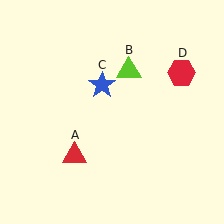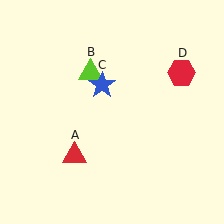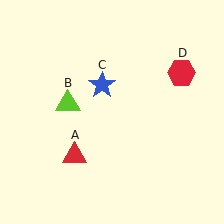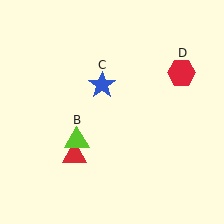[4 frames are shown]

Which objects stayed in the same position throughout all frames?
Red triangle (object A) and blue star (object C) and red hexagon (object D) remained stationary.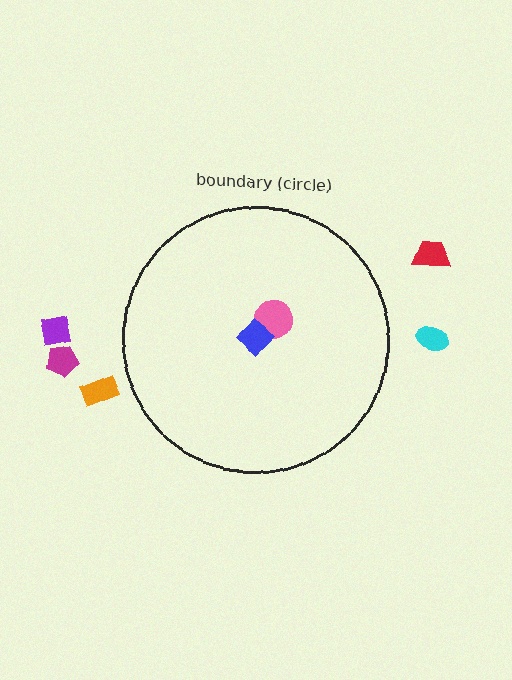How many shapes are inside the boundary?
2 inside, 5 outside.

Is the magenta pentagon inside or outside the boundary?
Outside.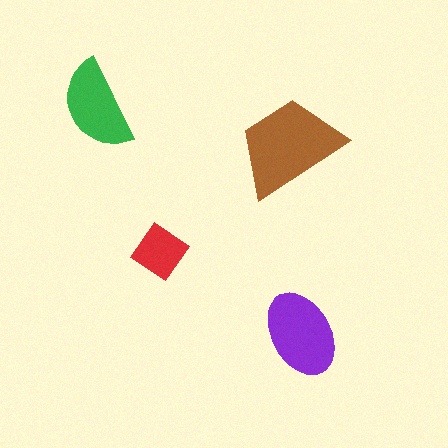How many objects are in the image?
There are 4 objects in the image.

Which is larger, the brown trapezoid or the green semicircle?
The brown trapezoid.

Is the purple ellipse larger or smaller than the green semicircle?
Larger.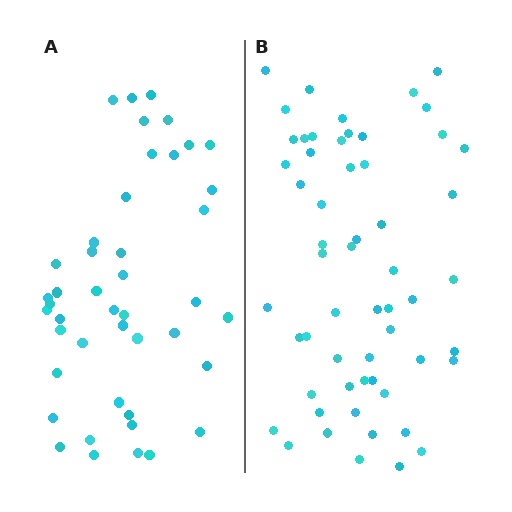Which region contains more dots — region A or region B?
Region B (the right region) has more dots.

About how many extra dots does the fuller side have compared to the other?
Region B has approximately 15 more dots than region A.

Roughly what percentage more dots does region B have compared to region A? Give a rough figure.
About 30% more.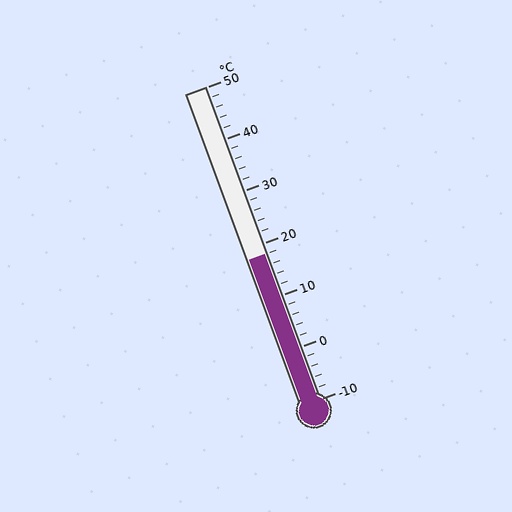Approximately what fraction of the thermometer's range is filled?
The thermometer is filled to approximately 45% of its range.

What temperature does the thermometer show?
The thermometer shows approximately 18°C.